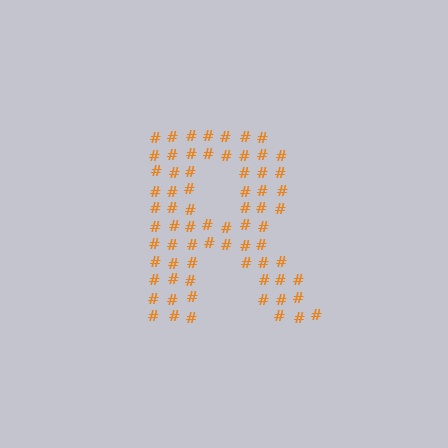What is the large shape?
The large shape is the letter R.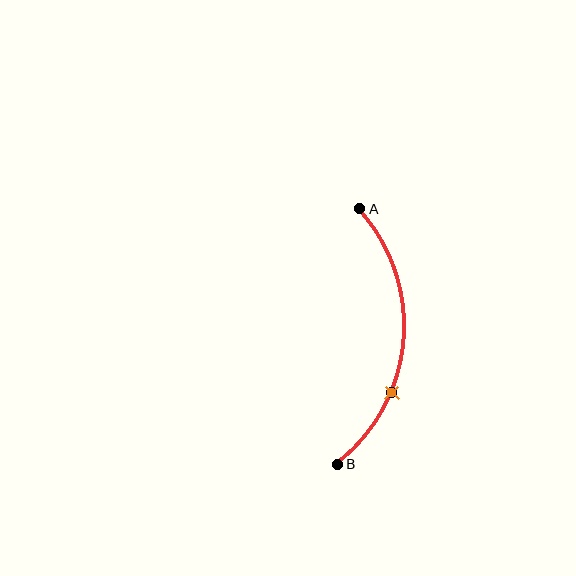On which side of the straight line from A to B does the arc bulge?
The arc bulges to the right of the straight line connecting A and B.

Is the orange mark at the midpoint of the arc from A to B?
No. The orange mark lies on the arc but is closer to endpoint B. The arc midpoint would be at the point on the curve equidistant along the arc from both A and B.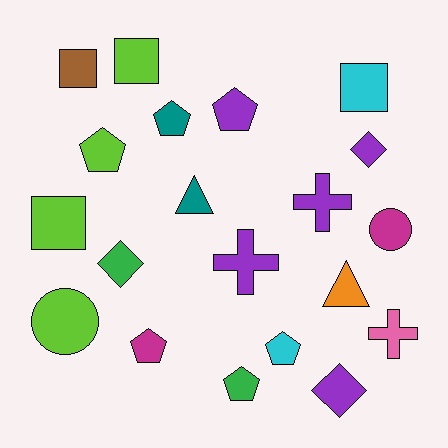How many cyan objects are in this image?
There are 2 cyan objects.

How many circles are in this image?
There are 2 circles.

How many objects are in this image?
There are 20 objects.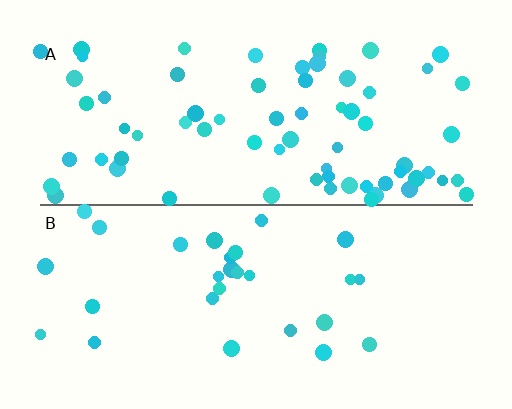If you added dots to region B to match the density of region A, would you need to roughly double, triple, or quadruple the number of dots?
Approximately double.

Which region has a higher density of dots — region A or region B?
A (the top).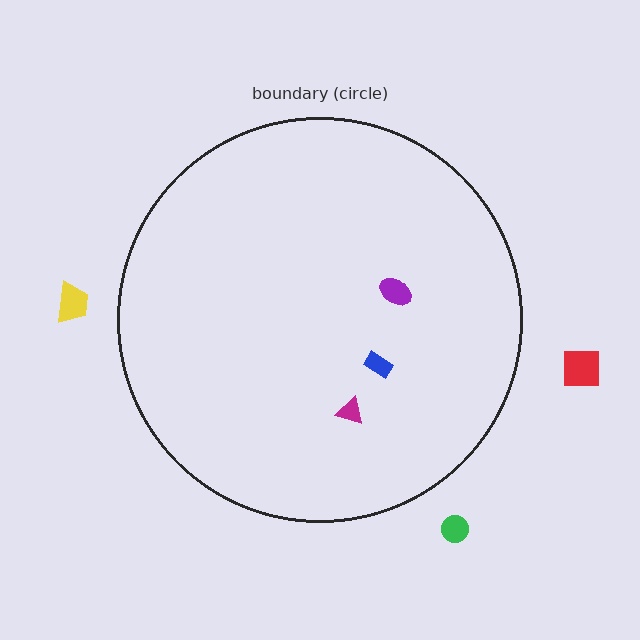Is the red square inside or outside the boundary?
Outside.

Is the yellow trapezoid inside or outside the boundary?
Outside.